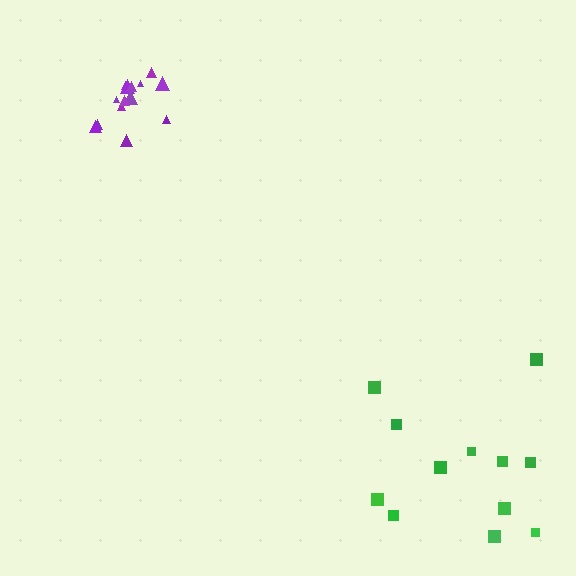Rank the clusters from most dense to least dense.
purple, green.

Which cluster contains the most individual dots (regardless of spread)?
Purple (14).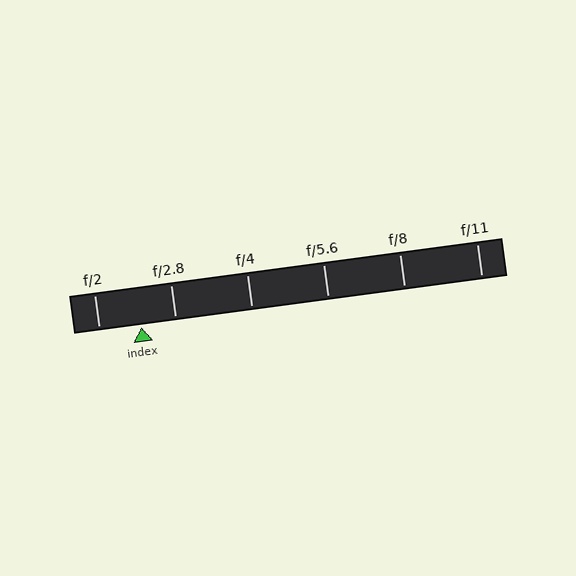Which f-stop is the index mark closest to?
The index mark is closest to f/2.8.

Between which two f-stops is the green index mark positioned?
The index mark is between f/2 and f/2.8.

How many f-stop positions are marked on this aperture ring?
There are 6 f-stop positions marked.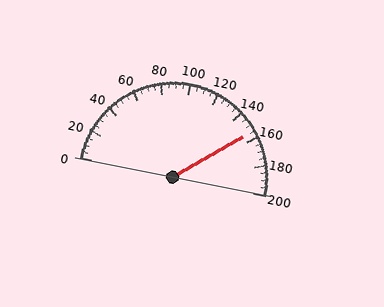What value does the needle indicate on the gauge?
The needle indicates approximately 155.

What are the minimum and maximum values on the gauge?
The gauge ranges from 0 to 200.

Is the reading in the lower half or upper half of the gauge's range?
The reading is in the upper half of the range (0 to 200).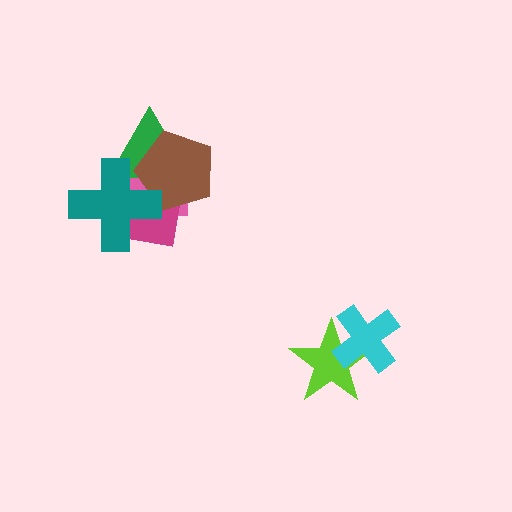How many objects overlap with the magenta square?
4 objects overlap with the magenta square.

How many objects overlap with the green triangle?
4 objects overlap with the green triangle.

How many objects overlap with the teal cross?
4 objects overlap with the teal cross.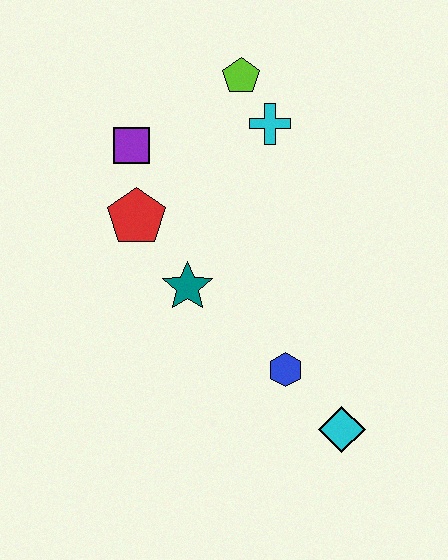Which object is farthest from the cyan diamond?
The lime pentagon is farthest from the cyan diamond.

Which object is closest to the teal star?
The red pentagon is closest to the teal star.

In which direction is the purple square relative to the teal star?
The purple square is above the teal star.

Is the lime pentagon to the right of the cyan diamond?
No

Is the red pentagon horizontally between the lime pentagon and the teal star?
No